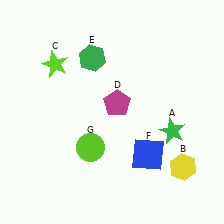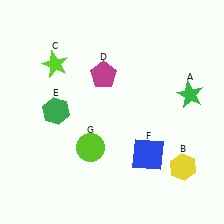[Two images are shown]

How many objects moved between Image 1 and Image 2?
3 objects moved between the two images.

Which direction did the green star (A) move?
The green star (A) moved up.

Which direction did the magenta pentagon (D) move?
The magenta pentagon (D) moved up.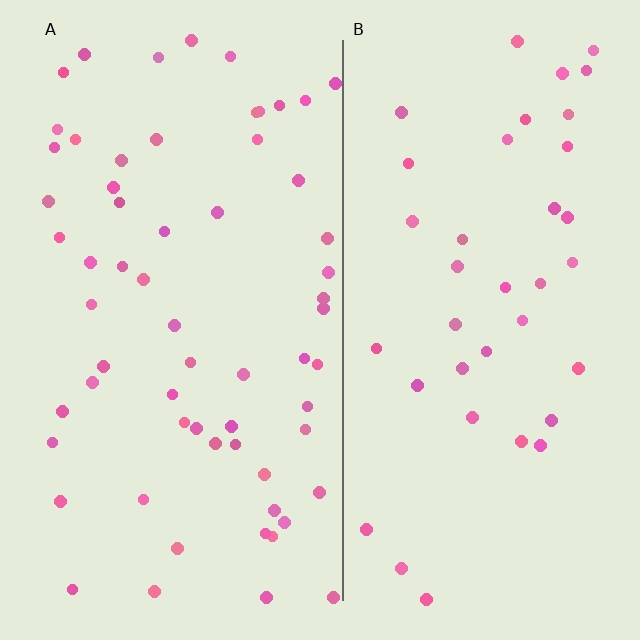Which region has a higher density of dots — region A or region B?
A (the left).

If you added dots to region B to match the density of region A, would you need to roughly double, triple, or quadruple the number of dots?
Approximately double.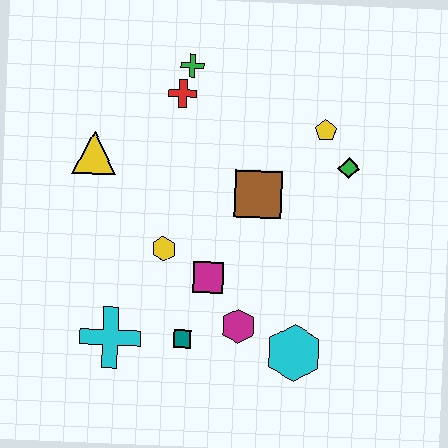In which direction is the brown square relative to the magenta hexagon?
The brown square is above the magenta hexagon.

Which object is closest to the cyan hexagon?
The magenta hexagon is closest to the cyan hexagon.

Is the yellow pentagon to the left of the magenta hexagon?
No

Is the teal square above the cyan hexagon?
Yes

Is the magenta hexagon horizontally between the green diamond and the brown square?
No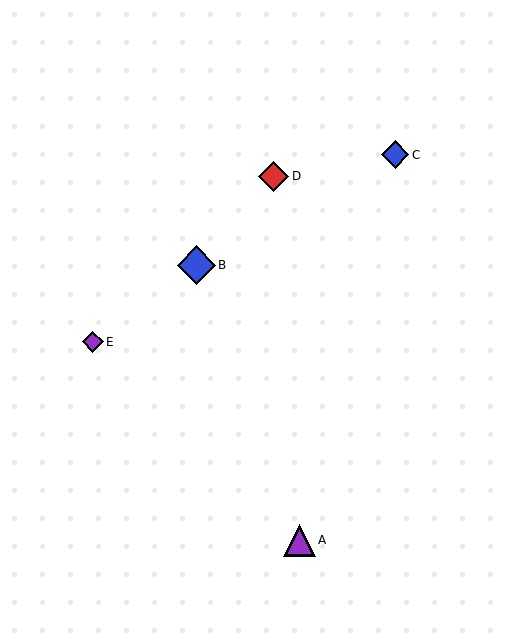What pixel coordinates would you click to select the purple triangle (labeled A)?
Click at (300, 540) to select the purple triangle A.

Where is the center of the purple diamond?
The center of the purple diamond is at (93, 342).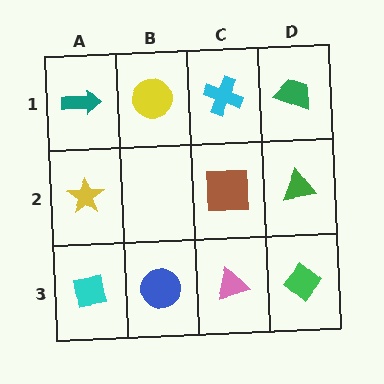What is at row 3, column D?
A green diamond.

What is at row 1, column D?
A green trapezoid.